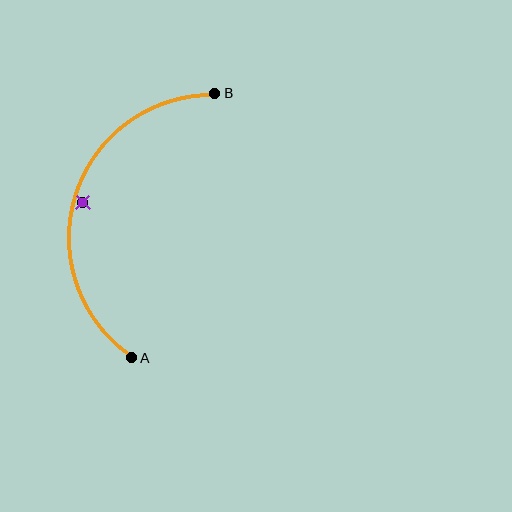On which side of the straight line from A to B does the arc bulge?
The arc bulges to the left of the straight line connecting A and B.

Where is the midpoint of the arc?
The arc midpoint is the point on the curve farthest from the straight line joining A and B. It sits to the left of that line.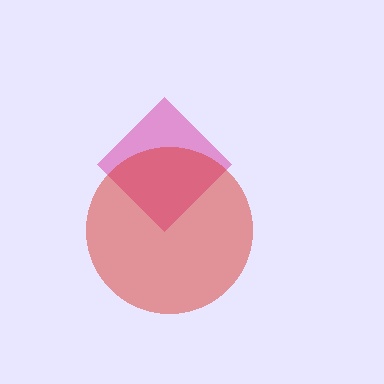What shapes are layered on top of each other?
The layered shapes are: a magenta diamond, a red circle.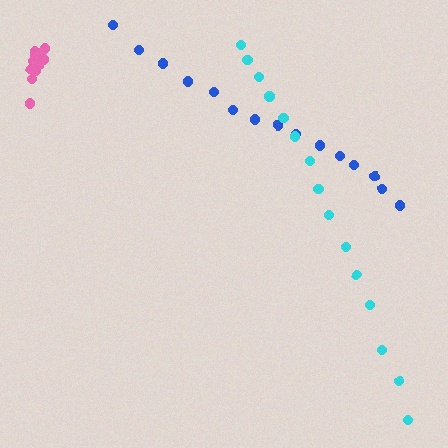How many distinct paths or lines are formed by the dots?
There are 3 distinct paths.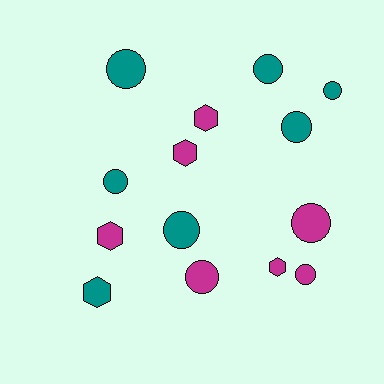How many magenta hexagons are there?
There are 4 magenta hexagons.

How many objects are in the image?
There are 14 objects.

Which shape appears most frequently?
Circle, with 9 objects.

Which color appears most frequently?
Magenta, with 7 objects.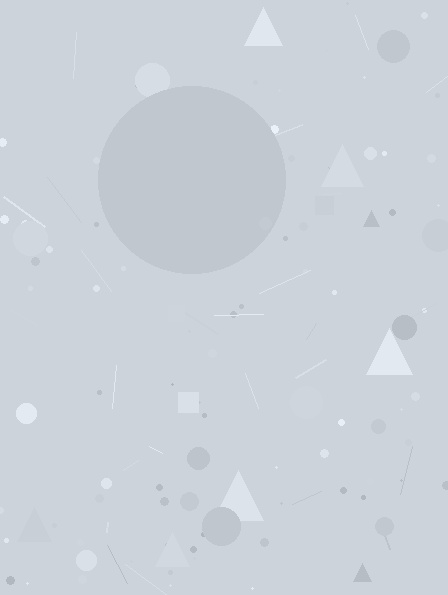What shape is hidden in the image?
A circle is hidden in the image.